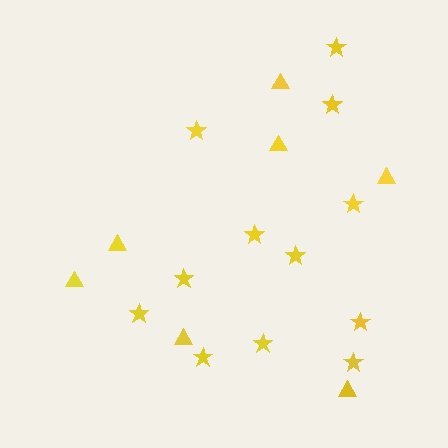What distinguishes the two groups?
There are 2 groups: one group of stars (12) and one group of triangles (7).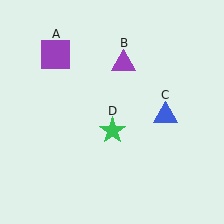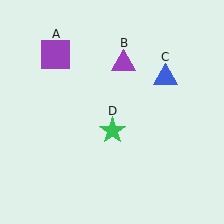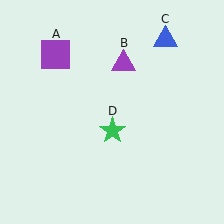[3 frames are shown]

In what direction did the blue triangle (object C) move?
The blue triangle (object C) moved up.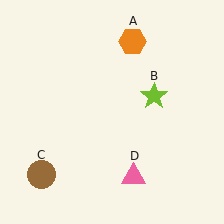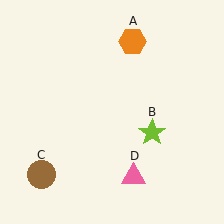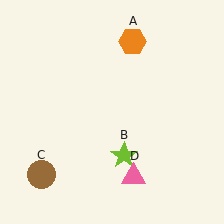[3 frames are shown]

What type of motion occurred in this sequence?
The lime star (object B) rotated clockwise around the center of the scene.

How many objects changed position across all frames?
1 object changed position: lime star (object B).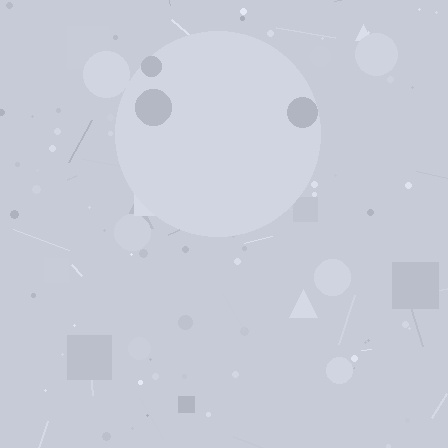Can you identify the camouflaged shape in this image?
The camouflaged shape is a circle.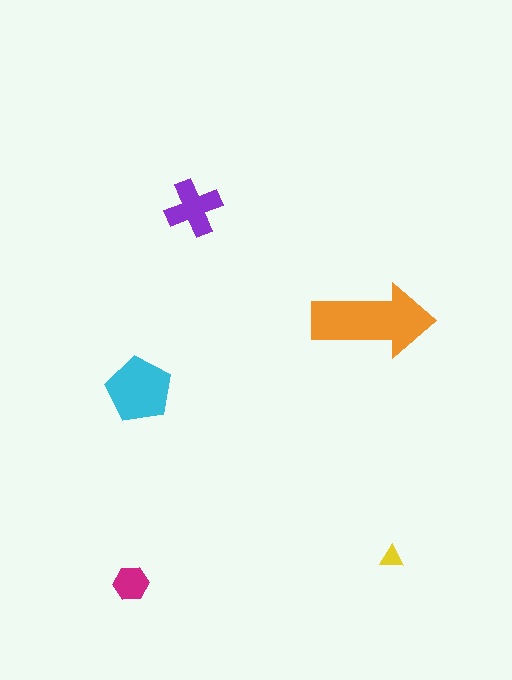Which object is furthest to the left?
The magenta hexagon is leftmost.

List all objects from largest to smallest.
The orange arrow, the cyan pentagon, the purple cross, the magenta hexagon, the yellow triangle.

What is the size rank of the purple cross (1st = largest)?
3rd.